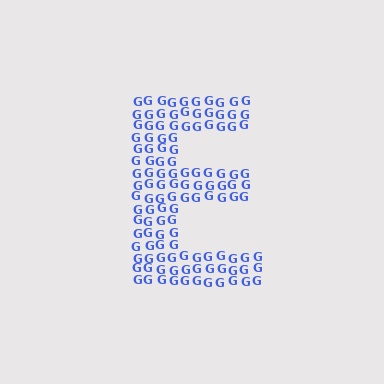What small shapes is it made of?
It is made of small letter G's.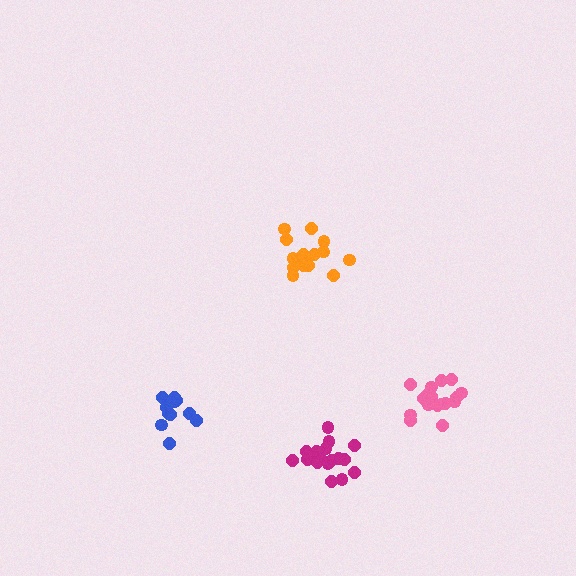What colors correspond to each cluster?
The clusters are colored: blue, orange, magenta, pink.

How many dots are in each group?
Group 1: 12 dots, Group 2: 16 dots, Group 3: 17 dots, Group 4: 17 dots (62 total).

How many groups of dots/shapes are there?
There are 4 groups.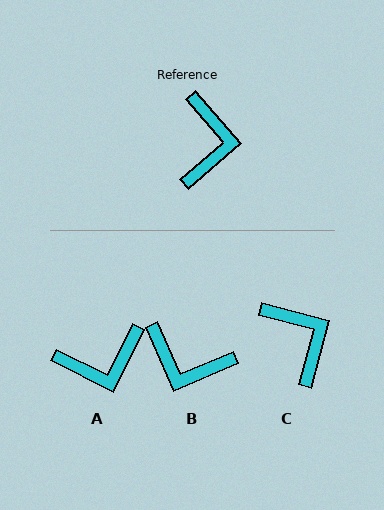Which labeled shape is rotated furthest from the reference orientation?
B, about 108 degrees away.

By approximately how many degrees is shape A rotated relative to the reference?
Approximately 68 degrees clockwise.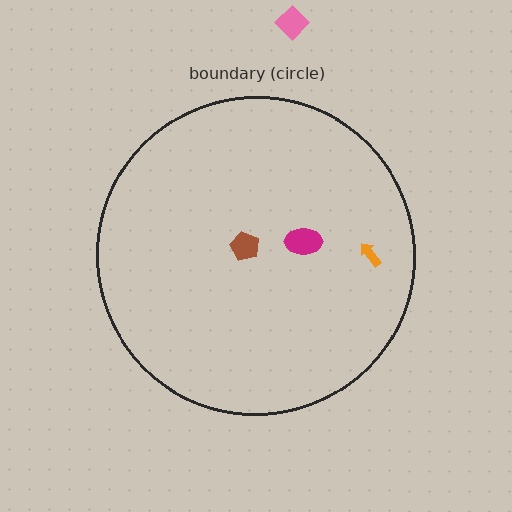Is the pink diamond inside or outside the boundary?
Outside.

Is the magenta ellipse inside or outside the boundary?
Inside.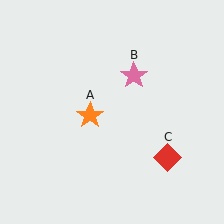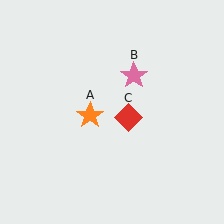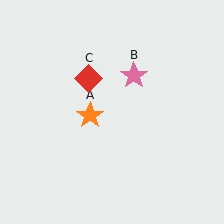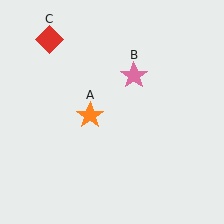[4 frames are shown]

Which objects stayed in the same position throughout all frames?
Orange star (object A) and pink star (object B) remained stationary.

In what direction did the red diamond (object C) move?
The red diamond (object C) moved up and to the left.